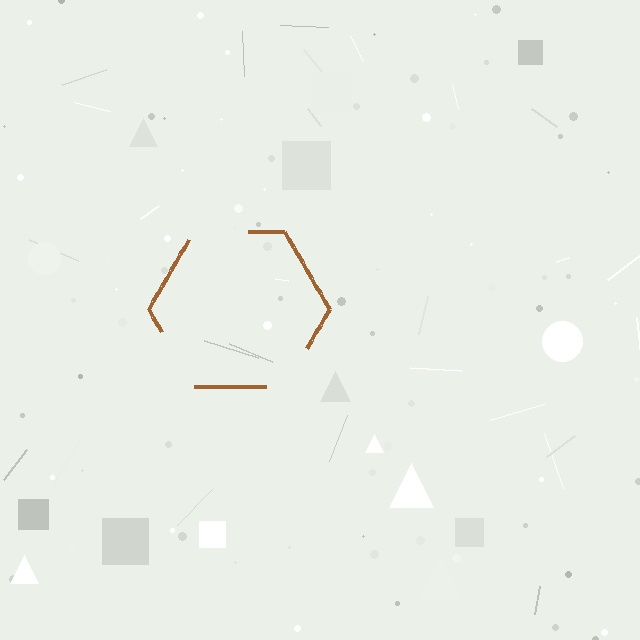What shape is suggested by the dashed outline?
The dashed outline suggests a hexagon.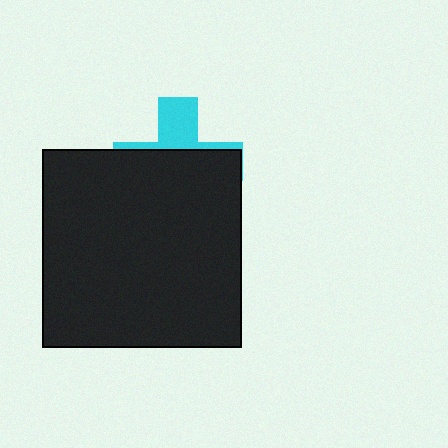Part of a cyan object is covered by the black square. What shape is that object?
It is a cross.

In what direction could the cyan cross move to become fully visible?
The cyan cross could move up. That would shift it out from behind the black square entirely.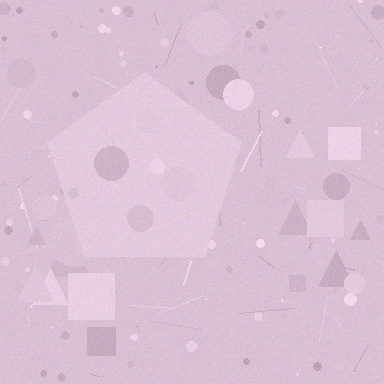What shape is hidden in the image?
A pentagon is hidden in the image.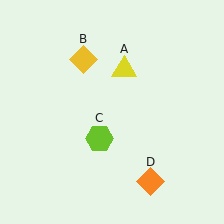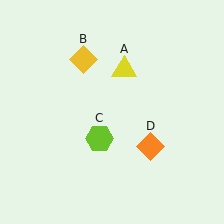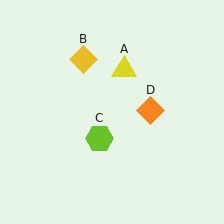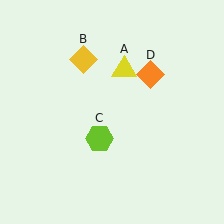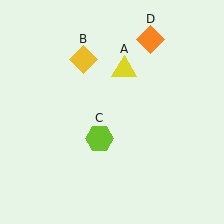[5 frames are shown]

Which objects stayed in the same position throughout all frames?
Yellow triangle (object A) and yellow diamond (object B) and lime hexagon (object C) remained stationary.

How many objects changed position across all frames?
1 object changed position: orange diamond (object D).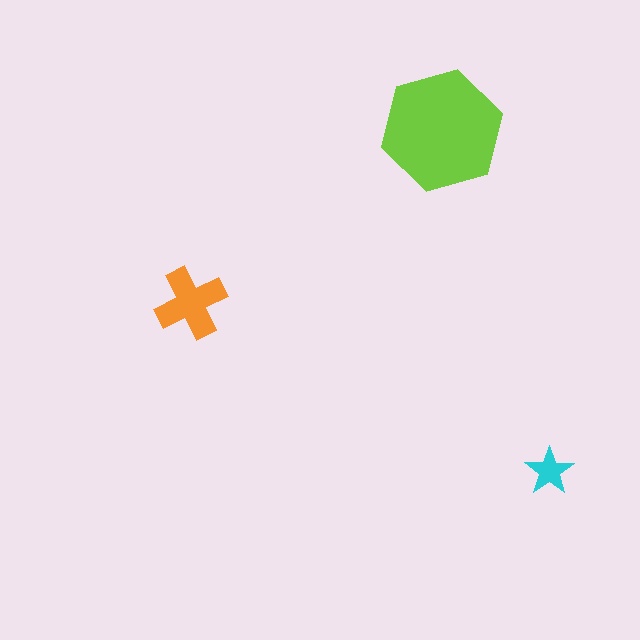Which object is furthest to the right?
The cyan star is rightmost.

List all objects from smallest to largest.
The cyan star, the orange cross, the lime hexagon.